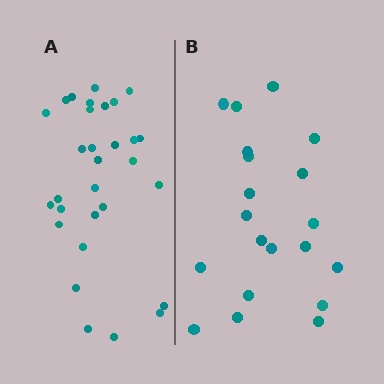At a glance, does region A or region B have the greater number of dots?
Region A (the left region) has more dots.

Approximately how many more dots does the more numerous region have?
Region A has roughly 10 or so more dots than region B.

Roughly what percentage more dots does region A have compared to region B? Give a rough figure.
About 50% more.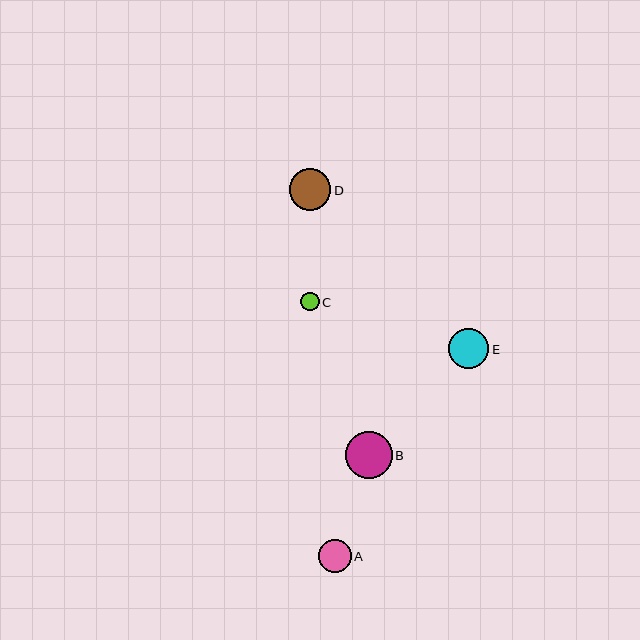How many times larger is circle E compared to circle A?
Circle E is approximately 1.2 times the size of circle A.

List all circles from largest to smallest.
From largest to smallest: B, D, E, A, C.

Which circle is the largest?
Circle B is the largest with a size of approximately 47 pixels.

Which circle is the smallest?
Circle C is the smallest with a size of approximately 18 pixels.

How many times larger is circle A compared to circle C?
Circle A is approximately 1.8 times the size of circle C.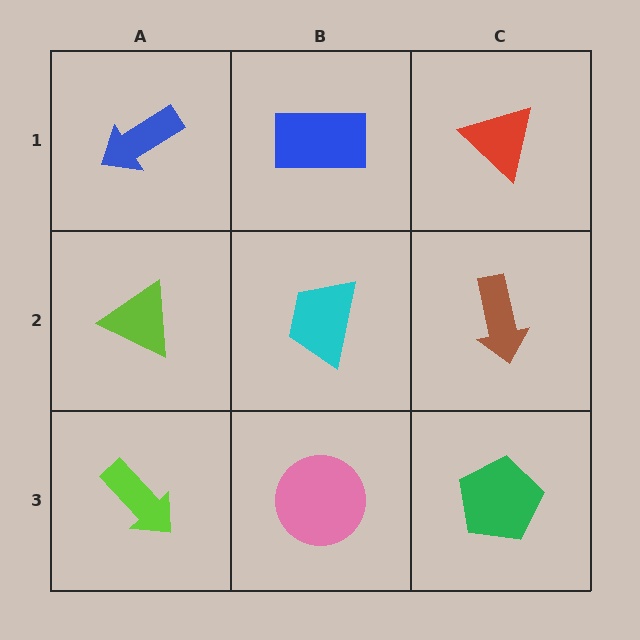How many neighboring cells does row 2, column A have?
3.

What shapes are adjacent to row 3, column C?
A brown arrow (row 2, column C), a pink circle (row 3, column B).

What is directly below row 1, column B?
A cyan trapezoid.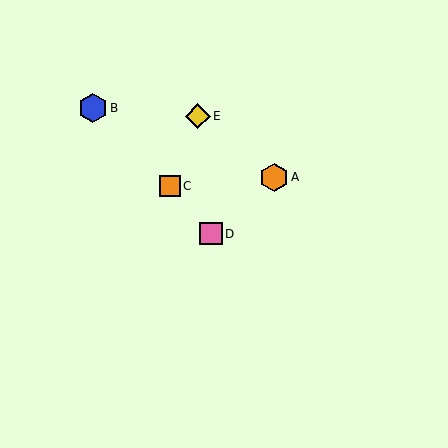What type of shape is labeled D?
Shape D is a pink square.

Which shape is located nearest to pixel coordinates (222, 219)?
The pink square (labeled D) at (211, 234) is nearest to that location.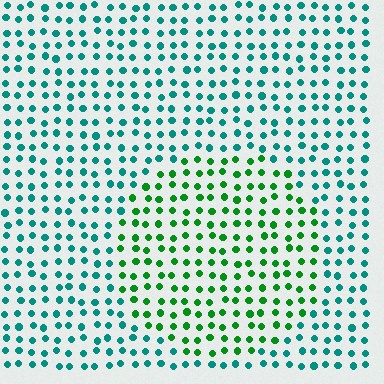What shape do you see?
I see a circle.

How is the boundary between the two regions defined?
The boundary is defined purely by a slight shift in hue (about 46 degrees). Spacing, size, and orientation are identical on both sides.